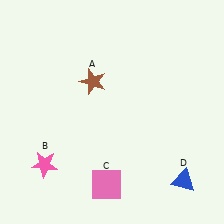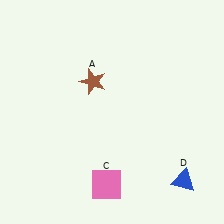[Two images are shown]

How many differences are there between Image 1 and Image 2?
There is 1 difference between the two images.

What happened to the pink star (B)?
The pink star (B) was removed in Image 2. It was in the bottom-left area of Image 1.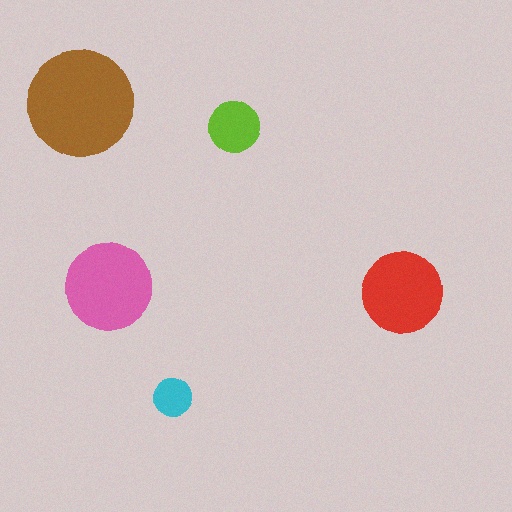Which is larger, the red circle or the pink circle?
The pink one.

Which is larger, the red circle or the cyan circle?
The red one.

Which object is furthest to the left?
The brown circle is leftmost.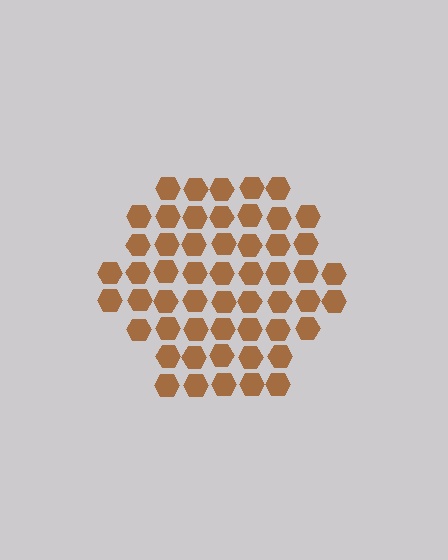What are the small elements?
The small elements are hexagons.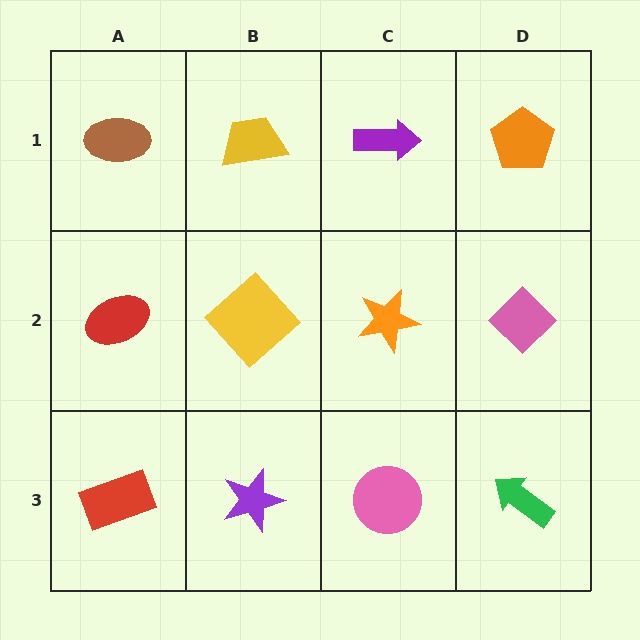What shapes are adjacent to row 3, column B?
A yellow diamond (row 2, column B), a red rectangle (row 3, column A), a pink circle (row 3, column C).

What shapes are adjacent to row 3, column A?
A red ellipse (row 2, column A), a purple star (row 3, column B).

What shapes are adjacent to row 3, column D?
A pink diamond (row 2, column D), a pink circle (row 3, column C).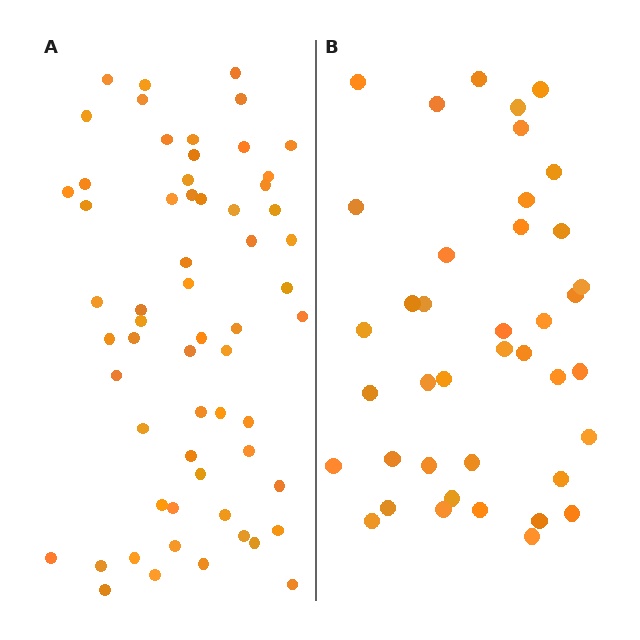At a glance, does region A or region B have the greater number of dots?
Region A (the left region) has more dots.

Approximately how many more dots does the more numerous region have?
Region A has approximately 20 more dots than region B.